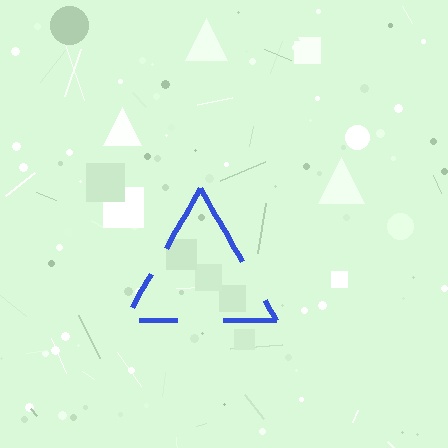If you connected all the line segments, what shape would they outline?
They would outline a triangle.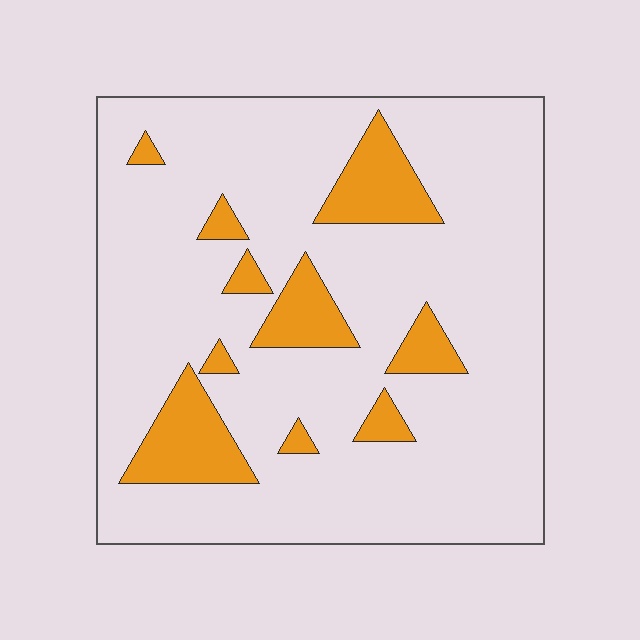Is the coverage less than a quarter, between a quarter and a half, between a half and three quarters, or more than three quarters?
Less than a quarter.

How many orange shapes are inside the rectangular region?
10.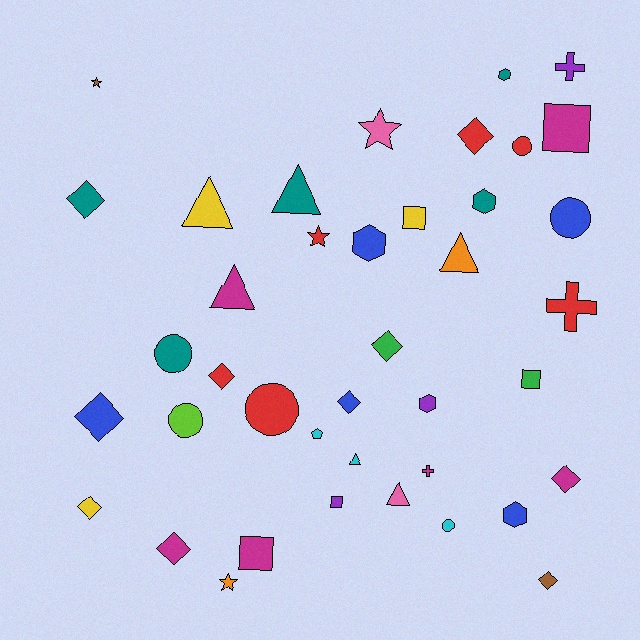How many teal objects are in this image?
There are 5 teal objects.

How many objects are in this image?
There are 40 objects.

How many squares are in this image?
There are 5 squares.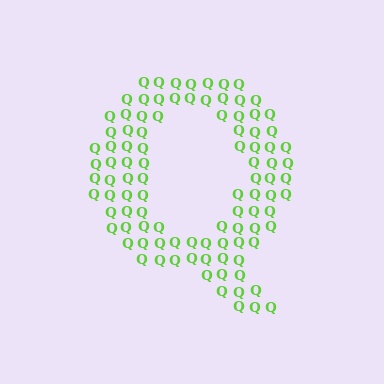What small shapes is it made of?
It is made of small letter Q's.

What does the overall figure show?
The overall figure shows the letter Q.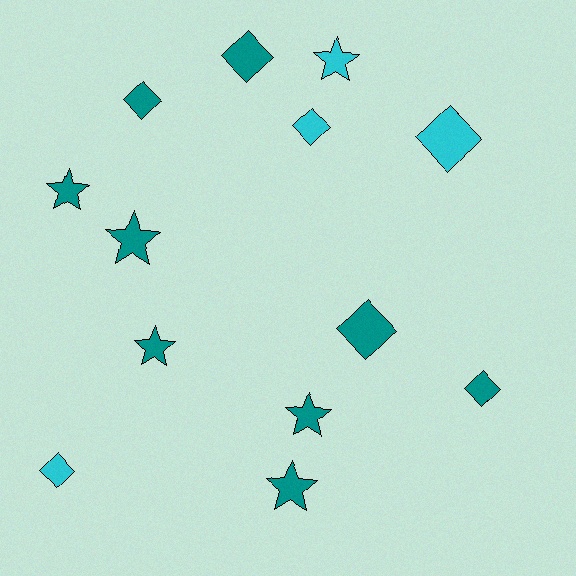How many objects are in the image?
There are 13 objects.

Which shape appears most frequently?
Diamond, with 7 objects.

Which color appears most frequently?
Teal, with 9 objects.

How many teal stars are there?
There are 5 teal stars.